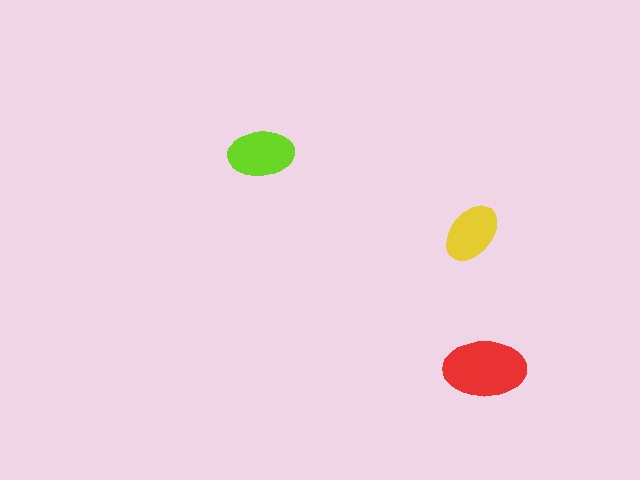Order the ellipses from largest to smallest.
the red one, the lime one, the yellow one.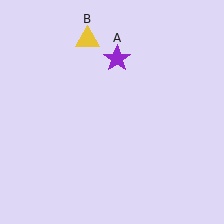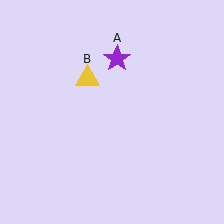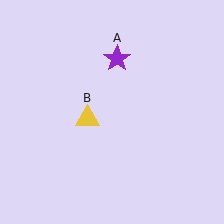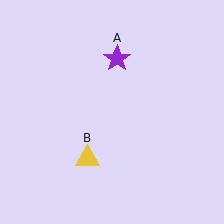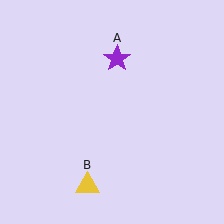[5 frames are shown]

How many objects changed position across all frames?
1 object changed position: yellow triangle (object B).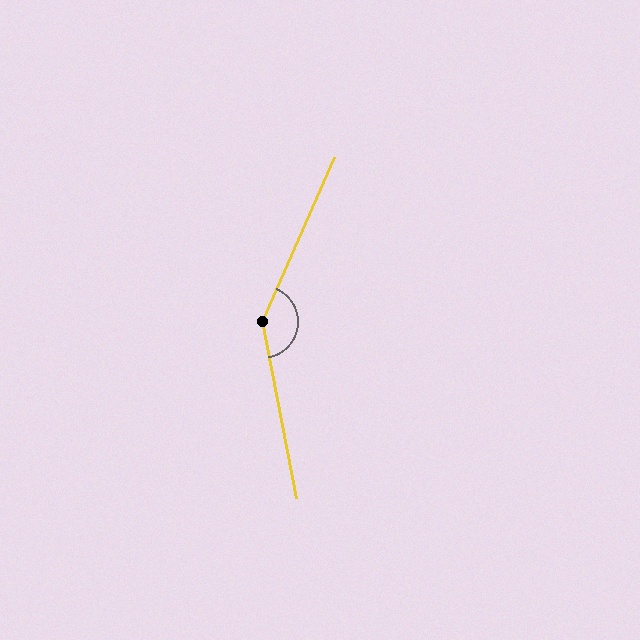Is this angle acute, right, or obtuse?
It is obtuse.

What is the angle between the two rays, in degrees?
Approximately 145 degrees.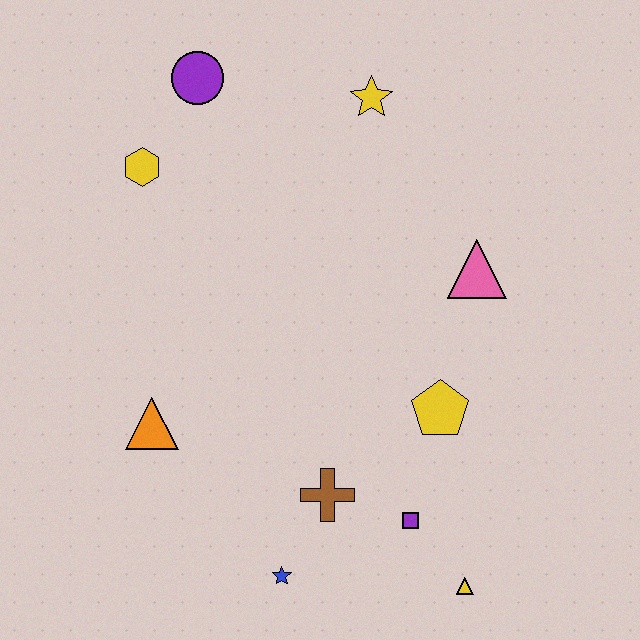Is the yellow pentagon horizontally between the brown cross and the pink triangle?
Yes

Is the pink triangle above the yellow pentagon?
Yes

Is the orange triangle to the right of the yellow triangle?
No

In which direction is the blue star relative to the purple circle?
The blue star is below the purple circle.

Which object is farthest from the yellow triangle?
The purple circle is farthest from the yellow triangle.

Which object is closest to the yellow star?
The purple circle is closest to the yellow star.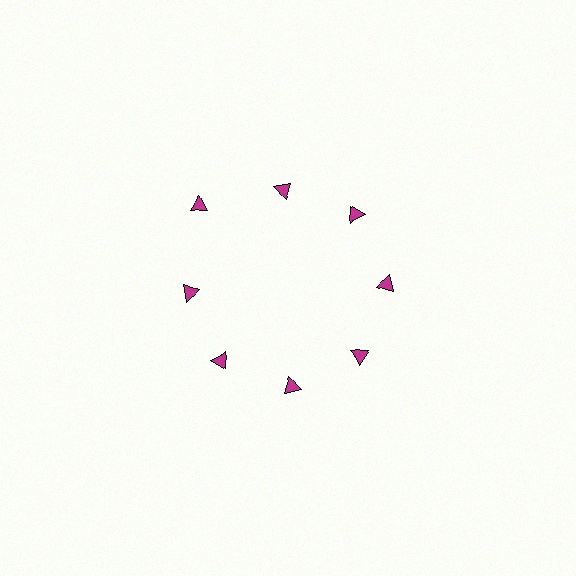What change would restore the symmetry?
The symmetry would be restored by moving it inward, back onto the ring so that all 8 triangles sit at equal angles and equal distance from the center.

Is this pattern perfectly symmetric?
No. The 8 magenta triangles are arranged in a ring, but one element near the 10 o'clock position is pushed outward from the center, breaking the 8-fold rotational symmetry.